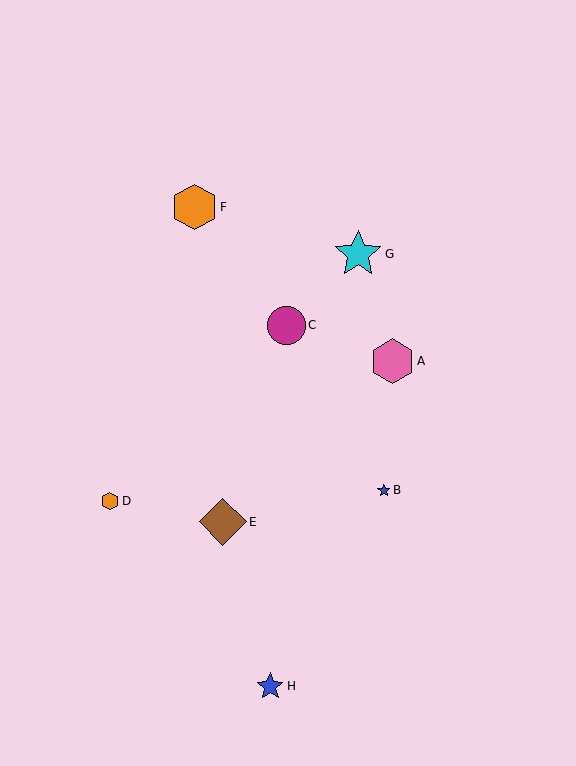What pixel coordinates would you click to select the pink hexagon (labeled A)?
Click at (392, 361) to select the pink hexagon A.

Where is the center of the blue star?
The center of the blue star is at (384, 490).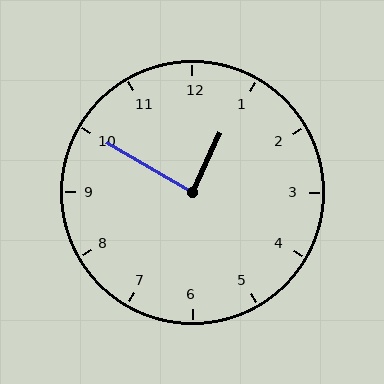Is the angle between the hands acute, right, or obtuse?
It is right.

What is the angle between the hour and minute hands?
Approximately 85 degrees.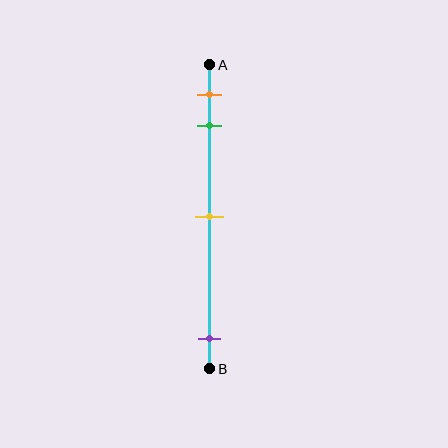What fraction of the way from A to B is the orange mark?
The orange mark is approximately 10% (0.1) of the way from A to B.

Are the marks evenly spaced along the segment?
No, the marks are not evenly spaced.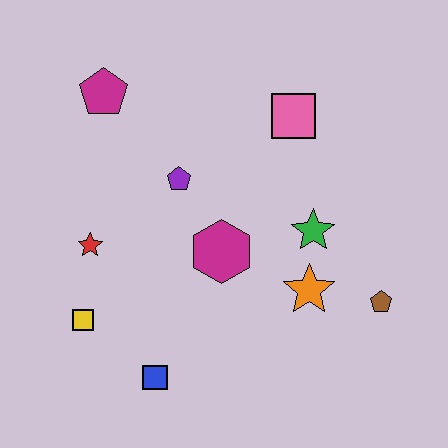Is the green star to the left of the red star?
No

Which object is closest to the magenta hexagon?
The purple pentagon is closest to the magenta hexagon.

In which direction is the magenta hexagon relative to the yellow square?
The magenta hexagon is to the right of the yellow square.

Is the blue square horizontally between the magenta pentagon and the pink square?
Yes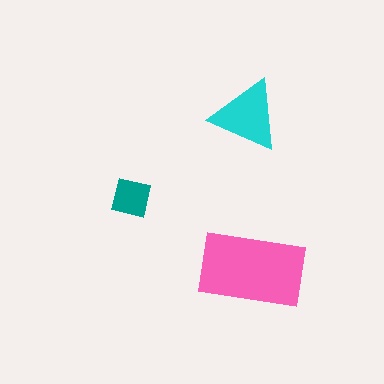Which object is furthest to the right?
The pink rectangle is rightmost.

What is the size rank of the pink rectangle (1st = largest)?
1st.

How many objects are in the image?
There are 3 objects in the image.